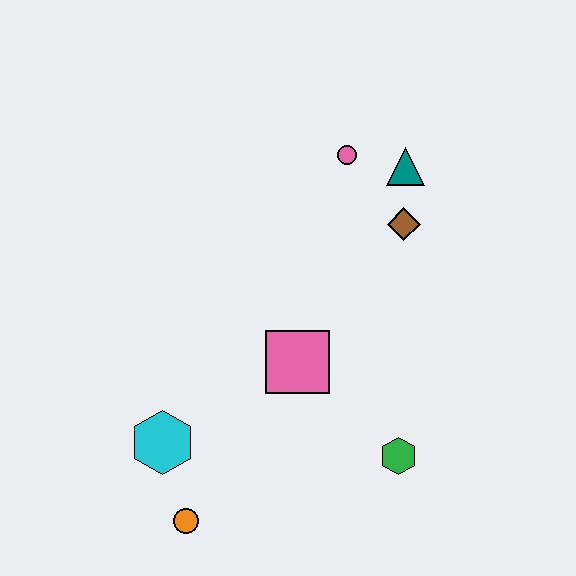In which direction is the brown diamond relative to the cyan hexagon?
The brown diamond is to the right of the cyan hexagon.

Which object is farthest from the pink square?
The teal triangle is farthest from the pink square.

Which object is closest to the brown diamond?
The teal triangle is closest to the brown diamond.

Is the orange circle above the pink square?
No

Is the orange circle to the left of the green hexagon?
Yes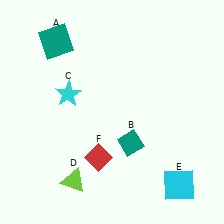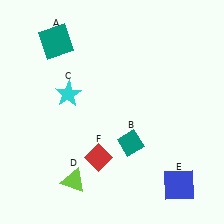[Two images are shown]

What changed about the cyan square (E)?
In Image 1, E is cyan. In Image 2, it changed to blue.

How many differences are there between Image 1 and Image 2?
There is 1 difference between the two images.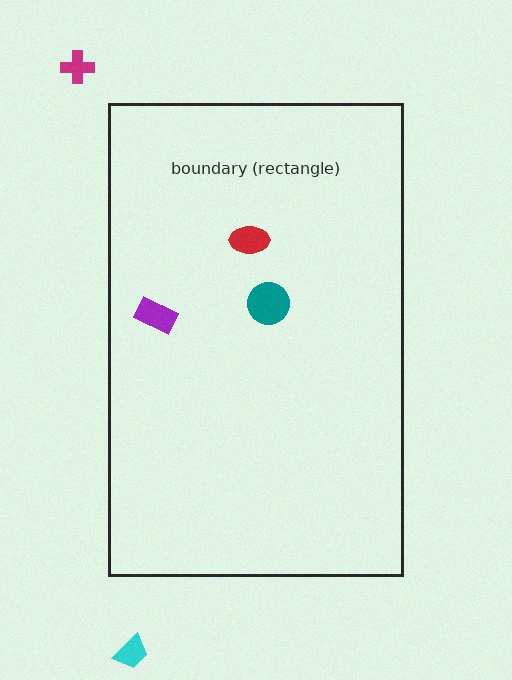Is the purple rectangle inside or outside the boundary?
Inside.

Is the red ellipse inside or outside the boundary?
Inside.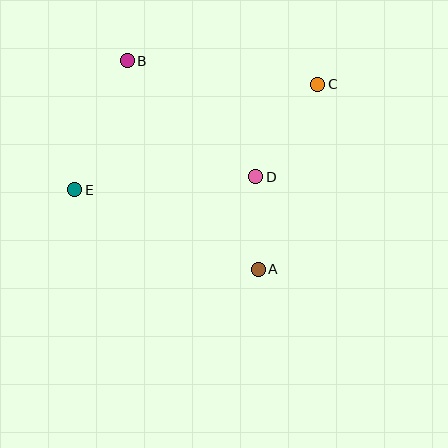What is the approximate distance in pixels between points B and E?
The distance between B and E is approximately 139 pixels.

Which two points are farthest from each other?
Points C and E are farthest from each other.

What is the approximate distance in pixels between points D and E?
The distance between D and E is approximately 181 pixels.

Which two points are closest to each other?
Points A and D are closest to each other.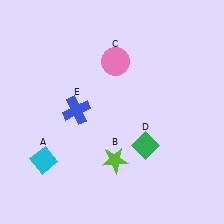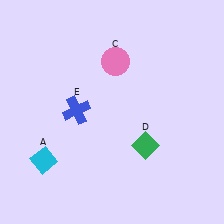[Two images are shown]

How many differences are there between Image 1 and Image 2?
There is 1 difference between the two images.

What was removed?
The lime star (B) was removed in Image 2.